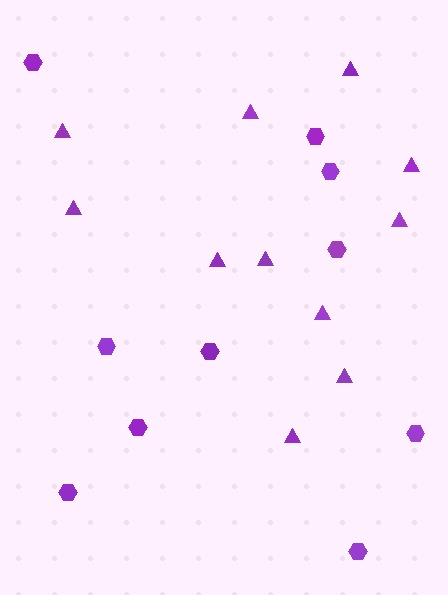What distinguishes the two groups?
There are 2 groups: one group of triangles (11) and one group of hexagons (10).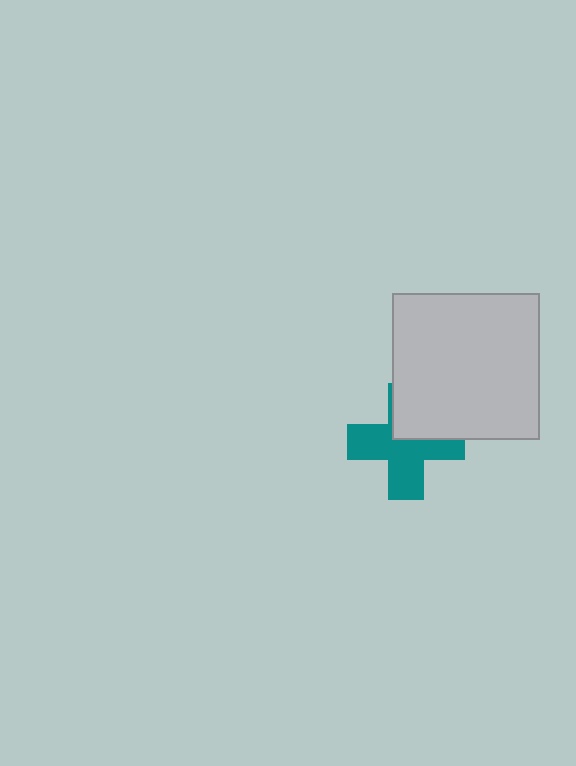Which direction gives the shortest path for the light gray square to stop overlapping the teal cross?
Moving up gives the shortest separation.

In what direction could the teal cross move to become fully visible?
The teal cross could move down. That would shift it out from behind the light gray square entirely.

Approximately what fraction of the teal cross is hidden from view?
Roughly 35% of the teal cross is hidden behind the light gray square.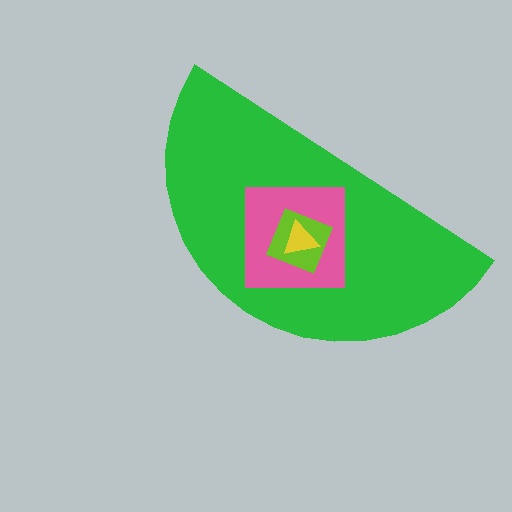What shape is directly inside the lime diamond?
The yellow triangle.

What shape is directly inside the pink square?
The lime diamond.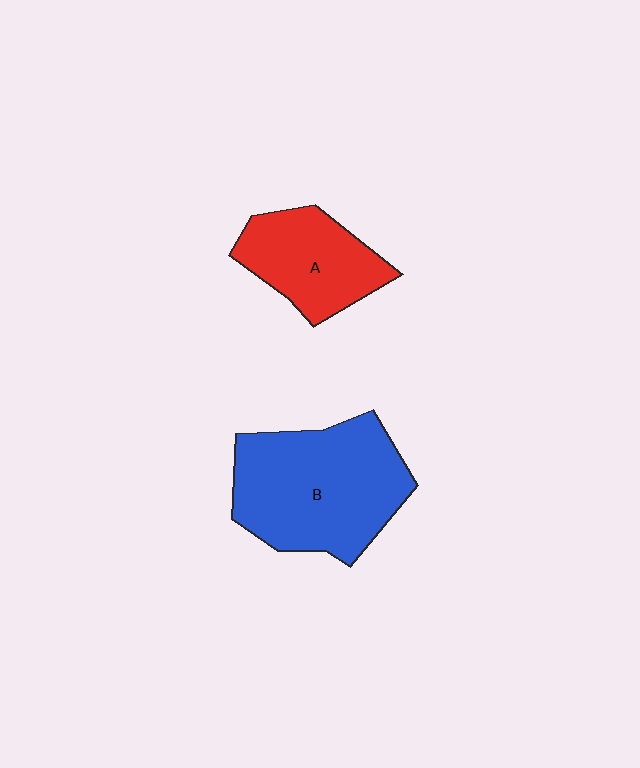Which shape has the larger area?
Shape B (blue).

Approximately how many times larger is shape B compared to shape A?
Approximately 1.7 times.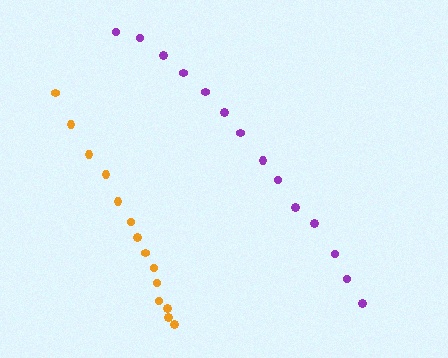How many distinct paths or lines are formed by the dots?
There are 2 distinct paths.